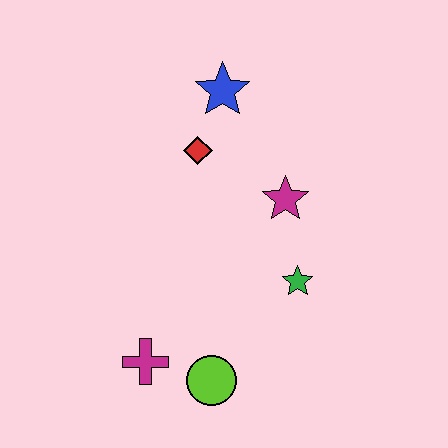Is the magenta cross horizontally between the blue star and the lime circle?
No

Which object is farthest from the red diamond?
The lime circle is farthest from the red diamond.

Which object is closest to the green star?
The magenta star is closest to the green star.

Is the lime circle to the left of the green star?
Yes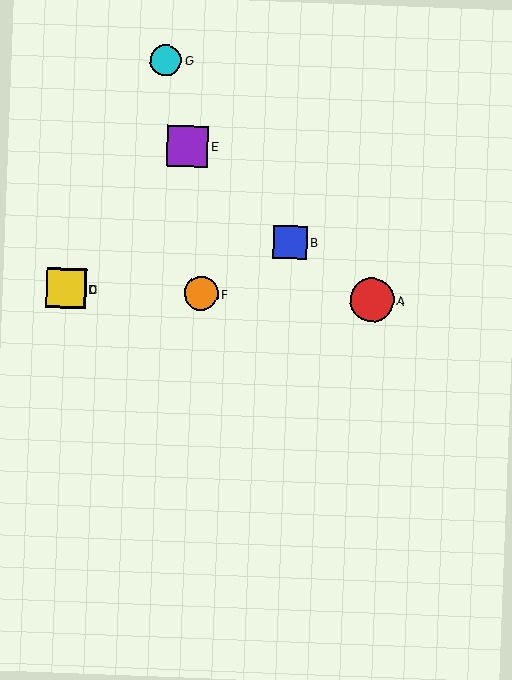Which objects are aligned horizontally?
Objects A, C, D, F are aligned horizontally.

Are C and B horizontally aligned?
No, C is at y≈288 and B is at y≈242.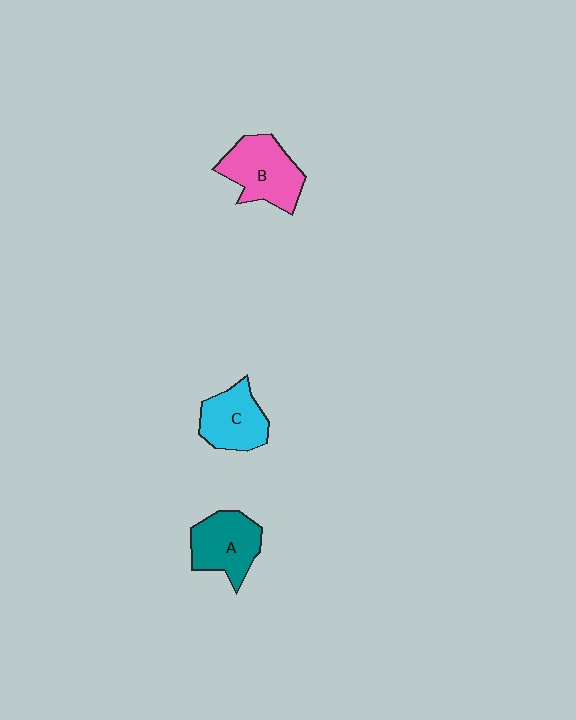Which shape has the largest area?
Shape B (pink).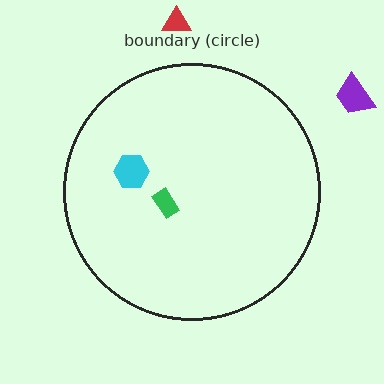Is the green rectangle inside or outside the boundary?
Inside.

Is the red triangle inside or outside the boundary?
Outside.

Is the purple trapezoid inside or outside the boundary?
Outside.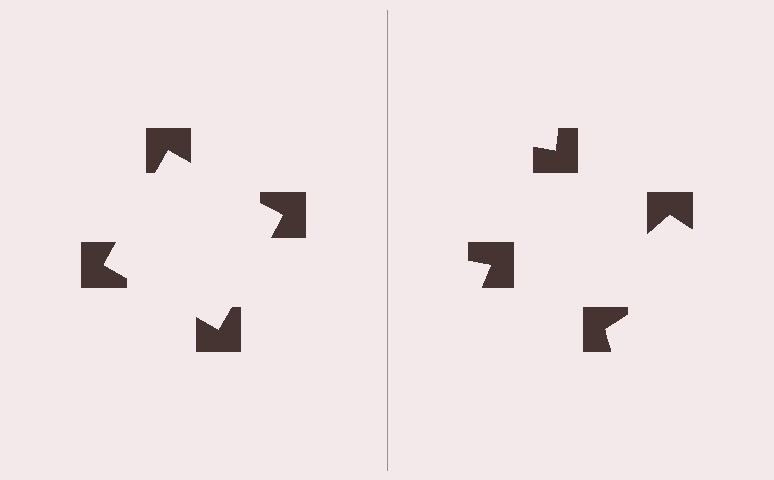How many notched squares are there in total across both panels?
8 — 4 on each side.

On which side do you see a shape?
An illusory square appears on the left side. On the right side the wedge cuts are rotated, so no coherent shape forms.